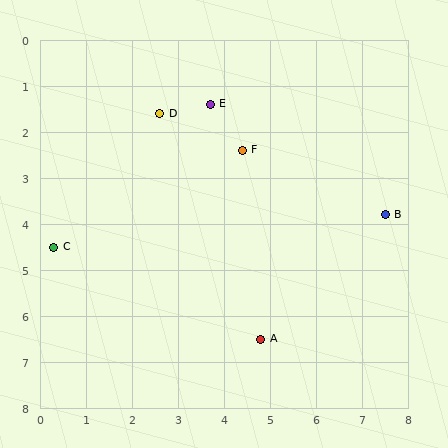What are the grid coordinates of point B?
Point B is at approximately (7.5, 3.8).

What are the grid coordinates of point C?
Point C is at approximately (0.3, 4.5).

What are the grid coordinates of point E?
Point E is at approximately (3.7, 1.4).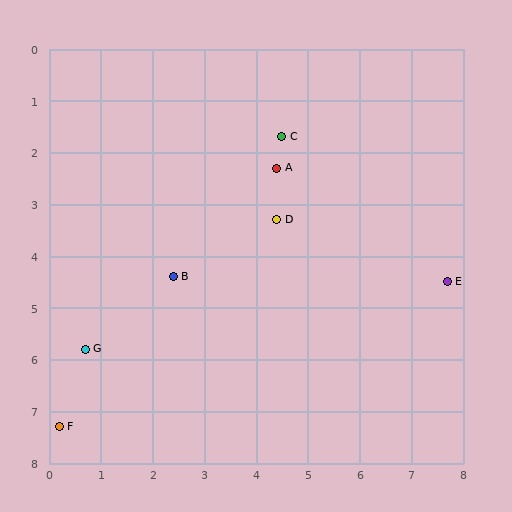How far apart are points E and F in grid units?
Points E and F are about 8.0 grid units apart.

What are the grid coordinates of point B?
Point B is at approximately (2.4, 4.4).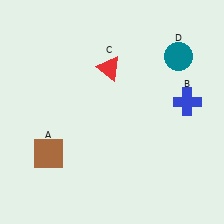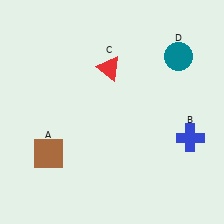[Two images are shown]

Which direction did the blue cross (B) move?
The blue cross (B) moved down.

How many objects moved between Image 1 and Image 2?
1 object moved between the two images.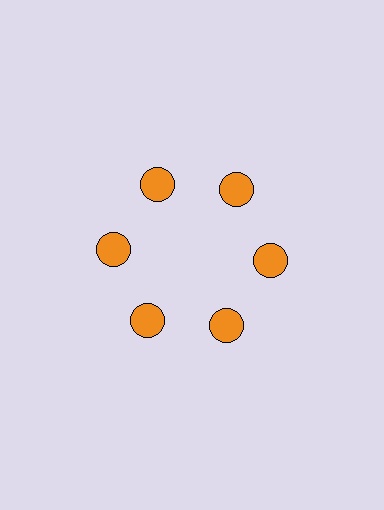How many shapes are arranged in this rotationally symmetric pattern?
There are 6 shapes, arranged in 6 groups of 1.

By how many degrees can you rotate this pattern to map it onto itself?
The pattern maps onto itself every 60 degrees of rotation.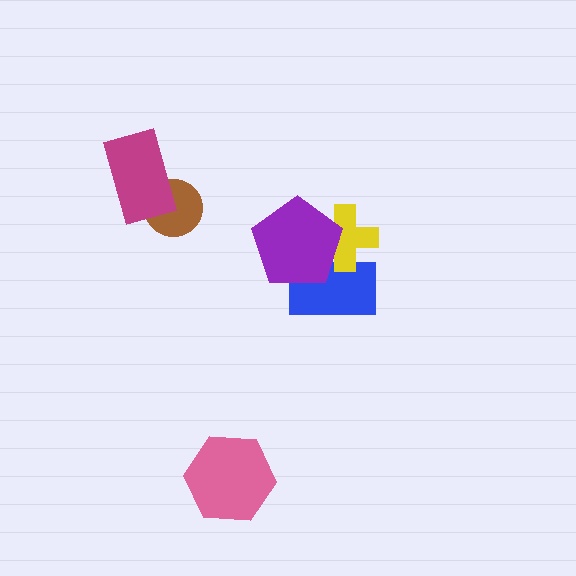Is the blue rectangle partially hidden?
Yes, it is partially covered by another shape.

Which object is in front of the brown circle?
The magenta rectangle is in front of the brown circle.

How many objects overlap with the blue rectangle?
2 objects overlap with the blue rectangle.